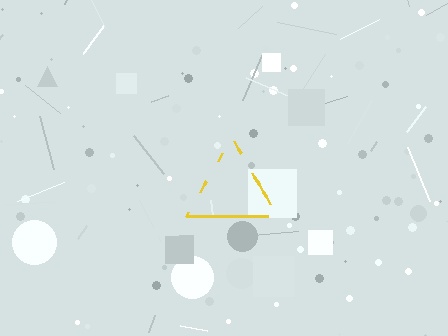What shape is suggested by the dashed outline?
The dashed outline suggests a triangle.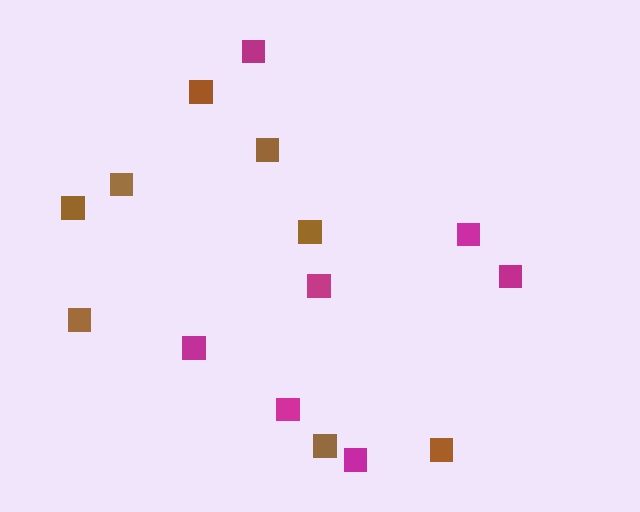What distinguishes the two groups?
There are 2 groups: one group of brown squares (8) and one group of magenta squares (7).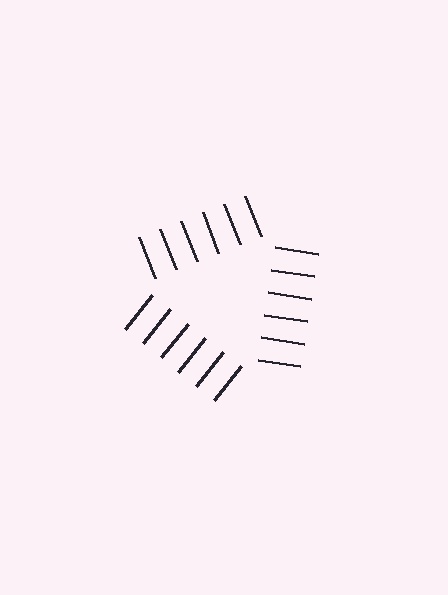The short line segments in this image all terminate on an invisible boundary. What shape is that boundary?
An illusory triangle — the line segments terminate on its edges but no continuous stroke is drawn.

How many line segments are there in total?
18 — 6 along each of the 3 edges.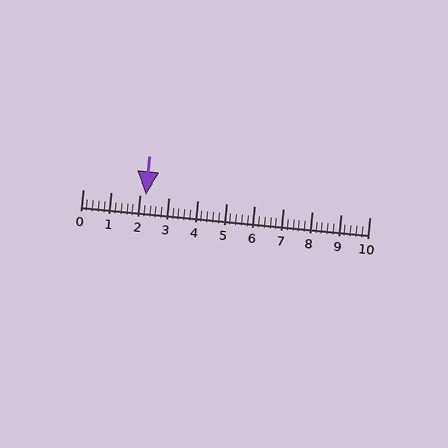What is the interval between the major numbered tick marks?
The major tick marks are spaced 1 units apart.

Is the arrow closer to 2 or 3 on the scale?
The arrow is closer to 2.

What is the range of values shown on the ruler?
The ruler shows values from 0 to 10.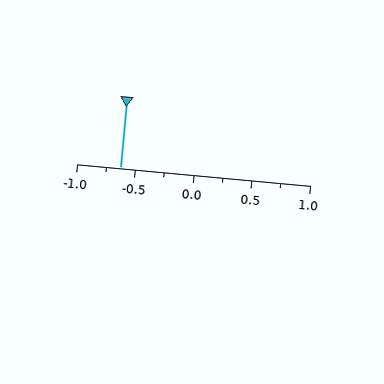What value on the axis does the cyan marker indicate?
The marker indicates approximately -0.62.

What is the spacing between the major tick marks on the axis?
The major ticks are spaced 0.5 apart.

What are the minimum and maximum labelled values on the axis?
The axis runs from -1.0 to 1.0.